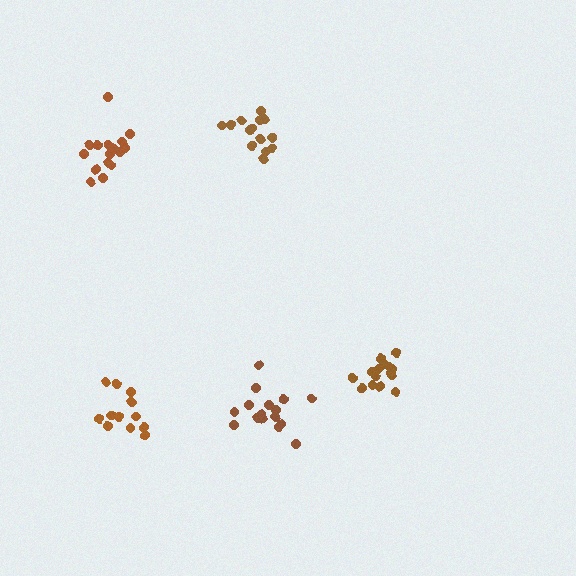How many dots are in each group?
Group 1: 16 dots, Group 2: 15 dots, Group 3: 14 dots, Group 4: 13 dots, Group 5: 16 dots (74 total).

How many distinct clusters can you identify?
There are 5 distinct clusters.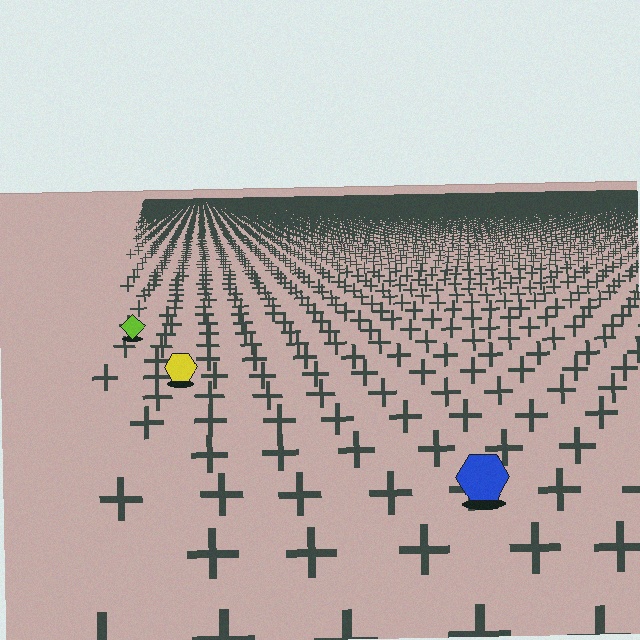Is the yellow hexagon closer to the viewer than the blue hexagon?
No. The blue hexagon is closer — you can tell from the texture gradient: the ground texture is coarser near it.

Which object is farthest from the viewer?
The lime diamond is farthest from the viewer. It appears smaller and the ground texture around it is denser.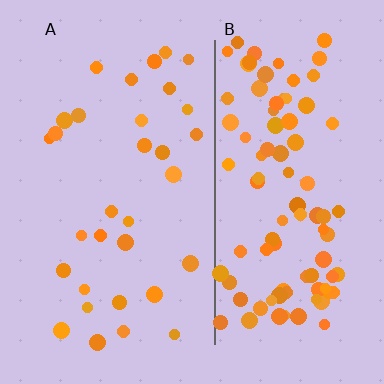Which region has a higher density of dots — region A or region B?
B (the right).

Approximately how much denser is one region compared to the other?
Approximately 3.0× — region B over region A.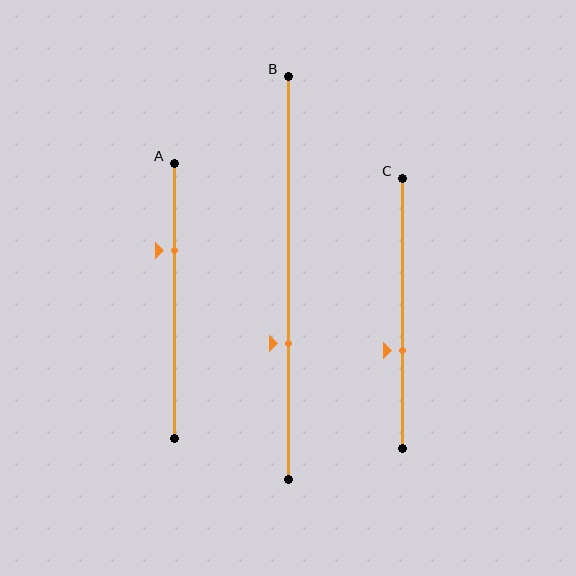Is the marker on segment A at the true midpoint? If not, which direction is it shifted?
No, the marker on segment A is shifted upward by about 18% of the segment length.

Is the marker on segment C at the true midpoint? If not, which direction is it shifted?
No, the marker on segment C is shifted downward by about 14% of the segment length.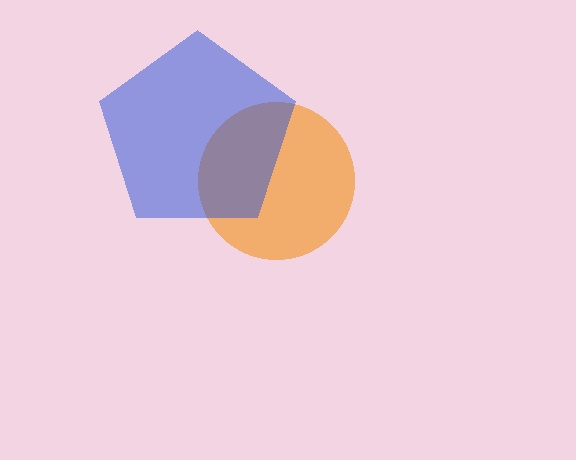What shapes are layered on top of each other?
The layered shapes are: an orange circle, a blue pentagon.